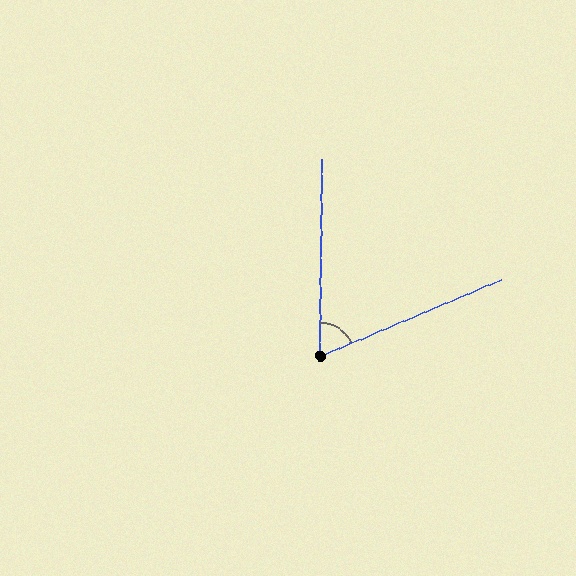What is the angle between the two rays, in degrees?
Approximately 66 degrees.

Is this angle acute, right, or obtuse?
It is acute.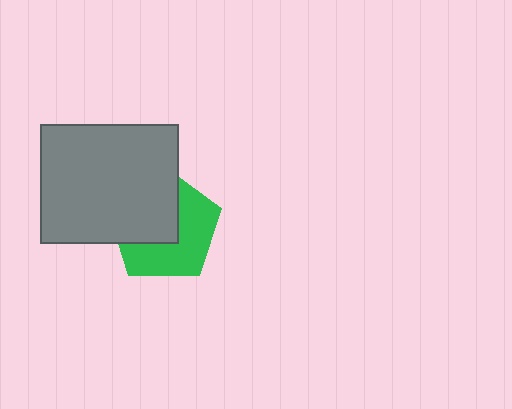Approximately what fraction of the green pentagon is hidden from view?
Roughly 47% of the green pentagon is hidden behind the gray rectangle.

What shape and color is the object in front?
The object in front is a gray rectangle.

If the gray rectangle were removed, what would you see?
You would see the complete green pentagon.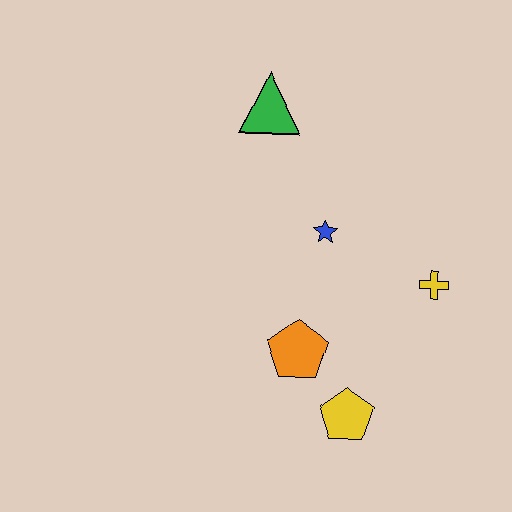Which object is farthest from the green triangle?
The yellow pentagon is farthest from the green triangle.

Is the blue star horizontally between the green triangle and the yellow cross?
Yes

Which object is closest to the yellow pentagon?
The orange pentagon is closest to the yellow pentagon.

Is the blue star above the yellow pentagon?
Yes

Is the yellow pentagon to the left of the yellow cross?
Yes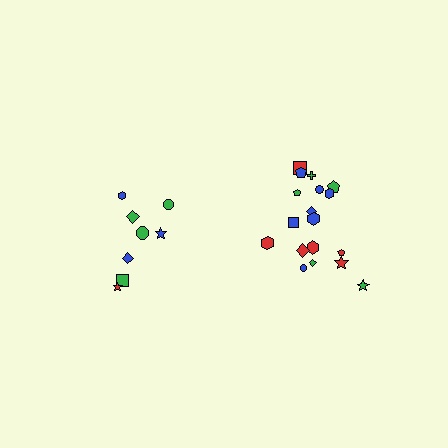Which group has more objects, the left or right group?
The right group.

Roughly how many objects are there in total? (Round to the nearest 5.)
Roughly 25 objects in total.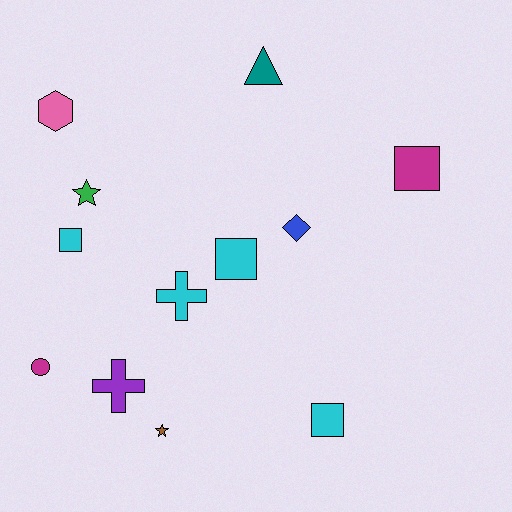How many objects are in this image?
There are 12 objects.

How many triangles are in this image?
There is 1 triangle.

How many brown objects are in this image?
There is 1 brown object.